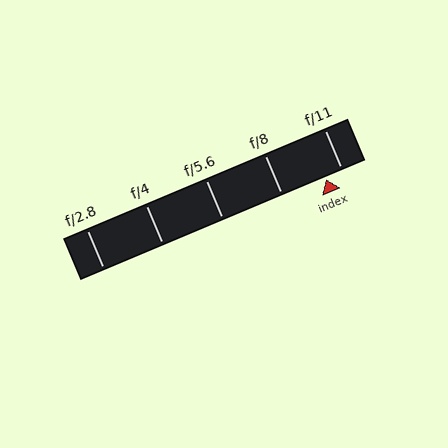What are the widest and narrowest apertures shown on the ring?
The widest aperture shown is f/2.8 and the narrowest is f/11.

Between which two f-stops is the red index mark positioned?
The index mark is between f/8 and f/11.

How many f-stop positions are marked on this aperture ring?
There are 5 f-stop positions marked.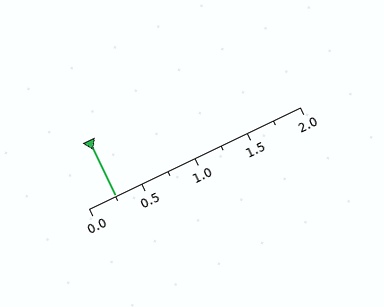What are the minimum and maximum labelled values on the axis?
The axis runs from 0.0 to 2.0.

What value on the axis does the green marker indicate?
The marker indicates approximately 0.25.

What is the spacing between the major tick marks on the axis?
The major ticks are spaced 0.5 apart.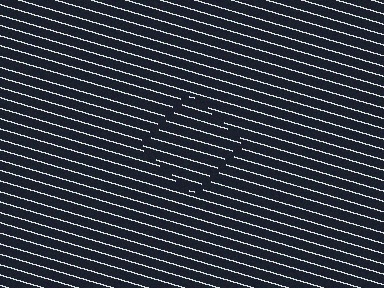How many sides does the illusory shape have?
4 sides — the line-ends trace a square.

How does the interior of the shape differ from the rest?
The interior of the shape contains the same grating, shifted by half a period — the contour is defined by the phase discontinuity where line-ends from the inner and outer gratings abut.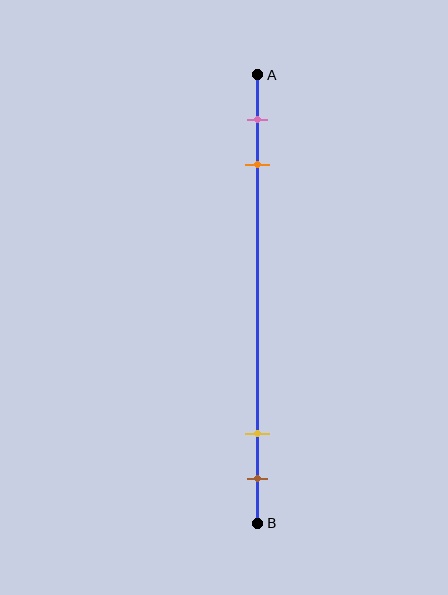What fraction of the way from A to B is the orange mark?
The orange mark is approximately 20% (0.2) of the way from A to B.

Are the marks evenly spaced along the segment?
No, the marks are not evenly spaced.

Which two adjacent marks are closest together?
The yellow and brown marks are the closest adjacent pair.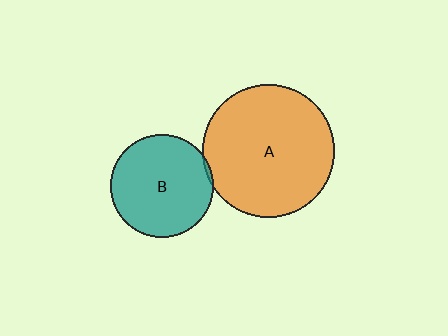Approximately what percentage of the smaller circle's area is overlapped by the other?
Approximately 5%.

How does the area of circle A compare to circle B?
Approximately 1.7 times.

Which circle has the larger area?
Circle A (orange).